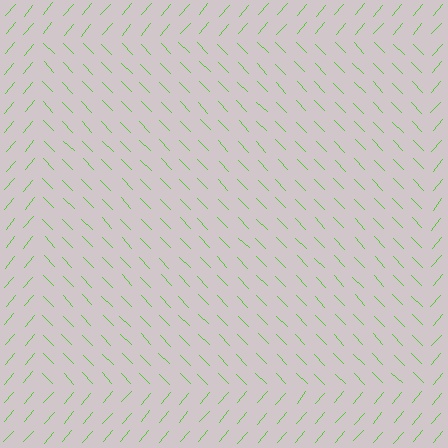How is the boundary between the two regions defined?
The boundary is defined purely by a change in line orientation (approximately 84 degrees difference). All lines are the same color and thickness.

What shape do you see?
I see a rectangle.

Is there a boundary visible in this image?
Yes, there is a texture boundary formed by a change in line orientation.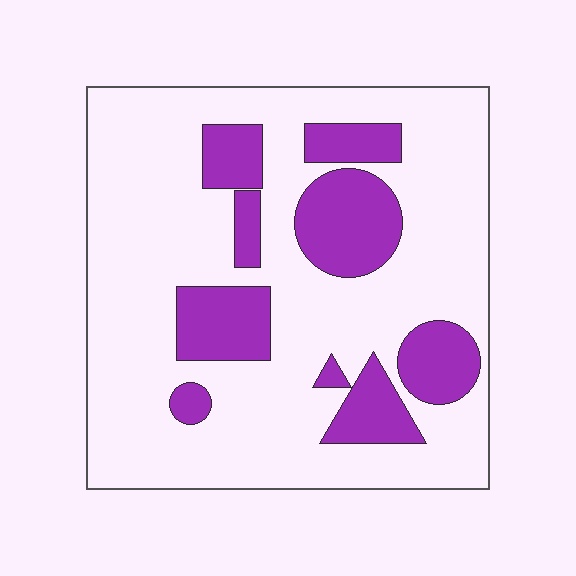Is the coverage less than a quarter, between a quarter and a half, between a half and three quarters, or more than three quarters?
Less than a quarter.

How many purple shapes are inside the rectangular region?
9.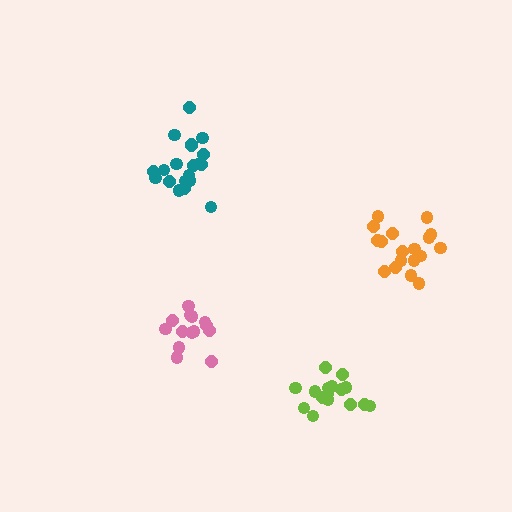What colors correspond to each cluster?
The clusters are colored: pink, teal, lime, orange.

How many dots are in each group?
Group 1: 14 dots, Group 2: 20 dots, Group 3: 16 dots, Group 4: 18 dots (68 total).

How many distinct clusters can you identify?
There are 4 distinct clusters.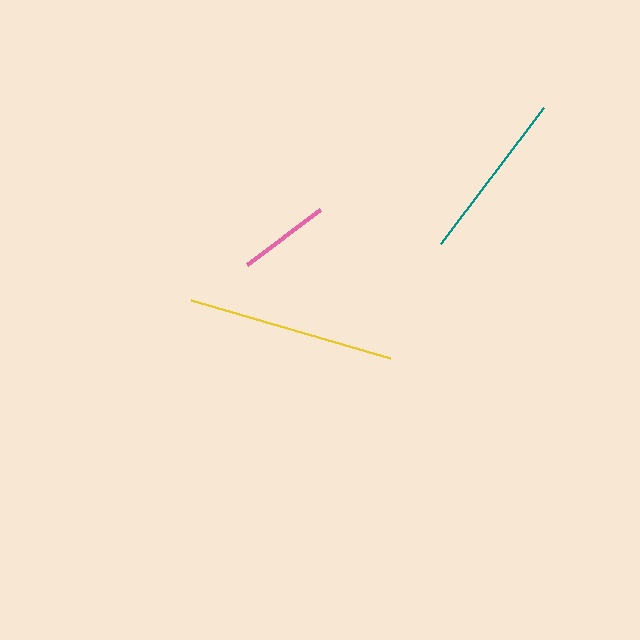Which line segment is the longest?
The yellow line is the longest at approximately 207 pixels.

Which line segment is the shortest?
The pink line is the shortest at approximately 91 pixels.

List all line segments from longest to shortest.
From longest to shortest: yellow, teal, pink.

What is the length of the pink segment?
The pink segment is approximately 91 pixels long.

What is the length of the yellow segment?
The yellow segment is approximately 207 pixels long.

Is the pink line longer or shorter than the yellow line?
The yellow line is longer than the pink line.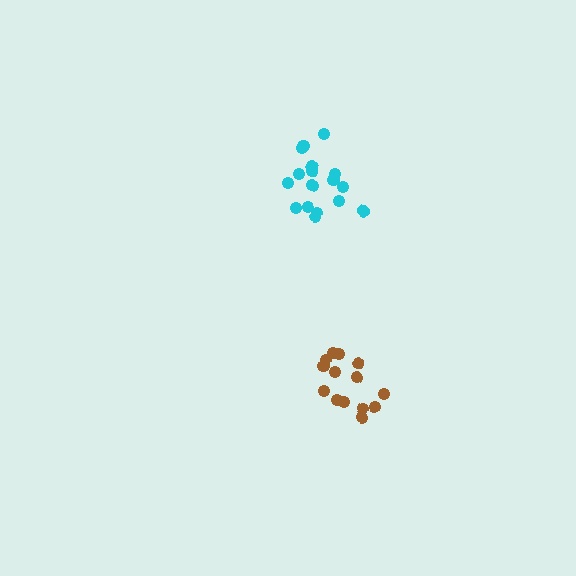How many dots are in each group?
Group 1: 15 dots, Group 2: 17 dots (32 total).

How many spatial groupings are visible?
There are 2 spatial groupings.